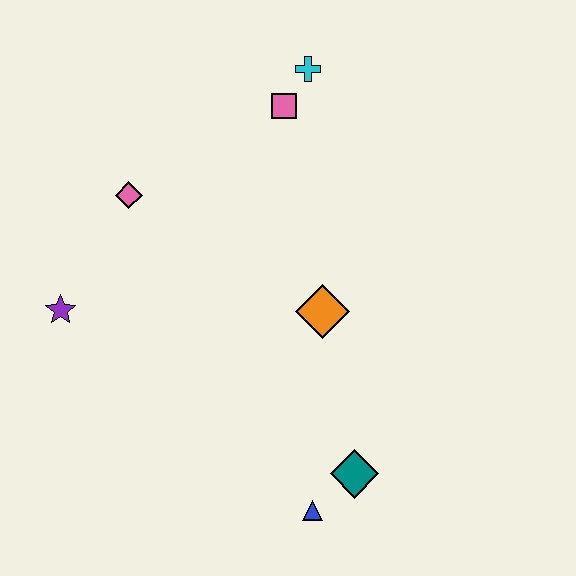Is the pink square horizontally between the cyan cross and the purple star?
Yes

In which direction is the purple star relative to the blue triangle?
The purple star is to the left of the blue triangle.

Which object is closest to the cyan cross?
The pink square is closest to the cyan cross.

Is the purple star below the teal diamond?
No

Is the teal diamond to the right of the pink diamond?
Yes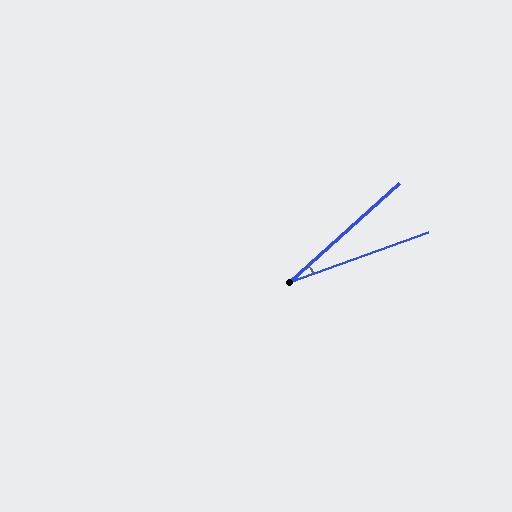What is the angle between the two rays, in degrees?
Approximately 22 degrees.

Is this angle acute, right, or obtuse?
It is acute.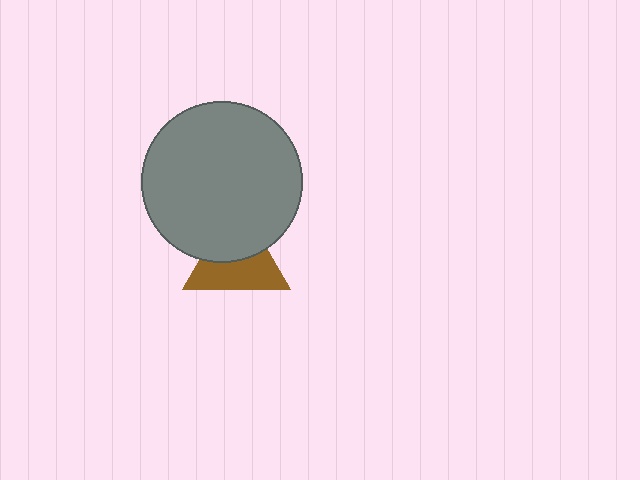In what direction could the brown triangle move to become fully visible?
The brown triangle could move down. That would shift it out from behind the gray circle entirely.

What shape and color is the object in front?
The object in front is a gray circle.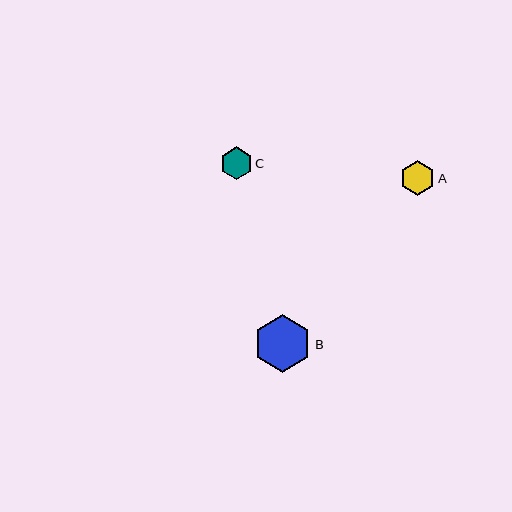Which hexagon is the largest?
Hexagon B is the largest with a size of approximately 58 pixels.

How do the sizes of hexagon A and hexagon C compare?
Hexagon A and hexagon C are approximately the same size.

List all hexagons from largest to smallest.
From largest to smallest: B, A, C.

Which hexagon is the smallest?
Hexagon C is the smallest with a size of approximately 32 pixels.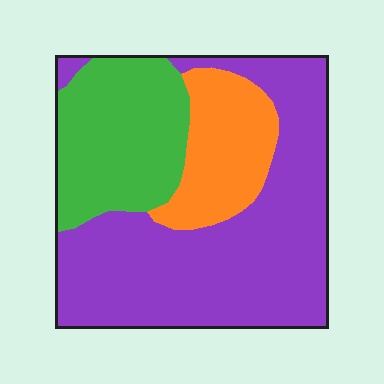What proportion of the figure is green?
Green covers about 25% of the figure.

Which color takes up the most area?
Purple, at roughly 55%.